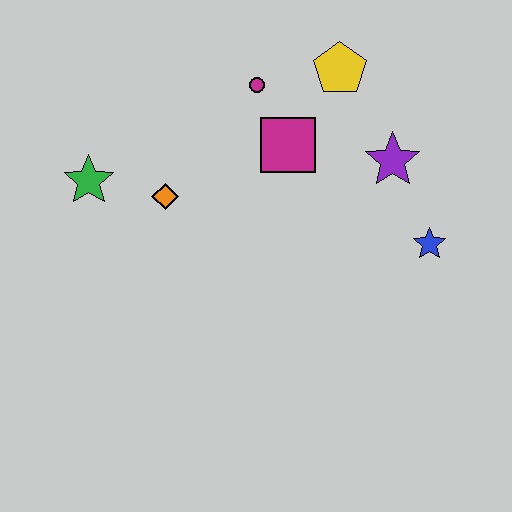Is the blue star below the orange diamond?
Yes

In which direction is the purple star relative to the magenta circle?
The purple star is to the right of the magenta circle.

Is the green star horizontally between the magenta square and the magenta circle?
No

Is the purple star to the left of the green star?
No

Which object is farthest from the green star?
The blue star is farthest from the green star.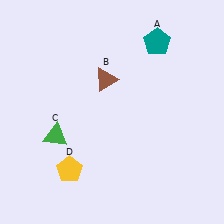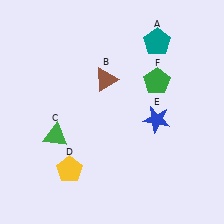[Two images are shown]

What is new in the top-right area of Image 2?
A green pentagon (F) was added in the top-right area of Image 2.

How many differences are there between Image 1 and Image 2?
There are 2 differences between the two images.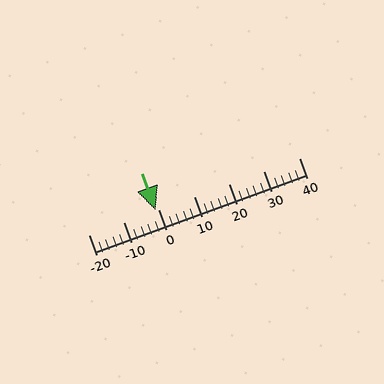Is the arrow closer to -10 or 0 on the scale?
The arrow is closer to 0.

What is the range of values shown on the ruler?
The ruler shows values from -20 to 40.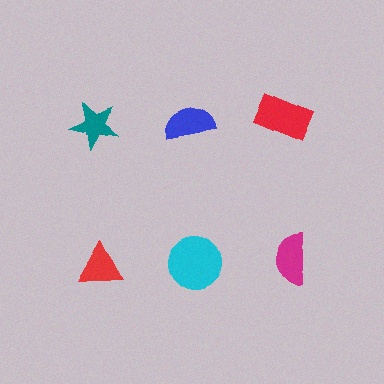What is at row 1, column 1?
A teal star.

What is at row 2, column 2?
A cyan circle.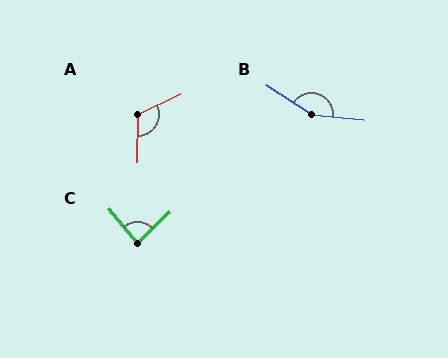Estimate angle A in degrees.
Approximately 117 degrees.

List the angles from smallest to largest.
C (85°), A (117°), B (152°).